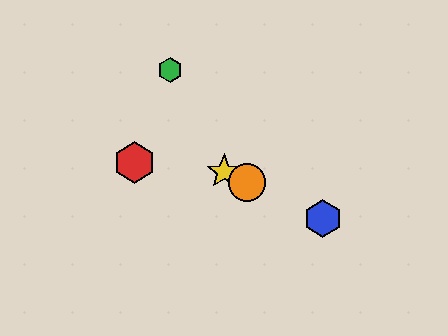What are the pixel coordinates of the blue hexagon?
The blue hexagon is at (323, 219).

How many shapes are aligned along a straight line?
4 shapes (the blue hexagon, the yellow star, the purple star, the orange circle) are aligned along a straight line.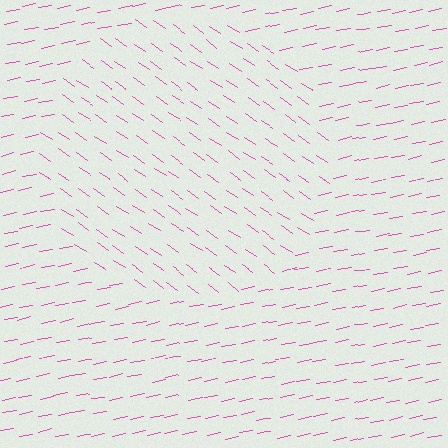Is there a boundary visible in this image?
Yes, there is a texture boundary formed by a change in line orientation.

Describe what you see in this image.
The image is filled with small pink line segments. A circle region in the image has lines oriented differently from the surrounding lines, creating a visible texture boundary.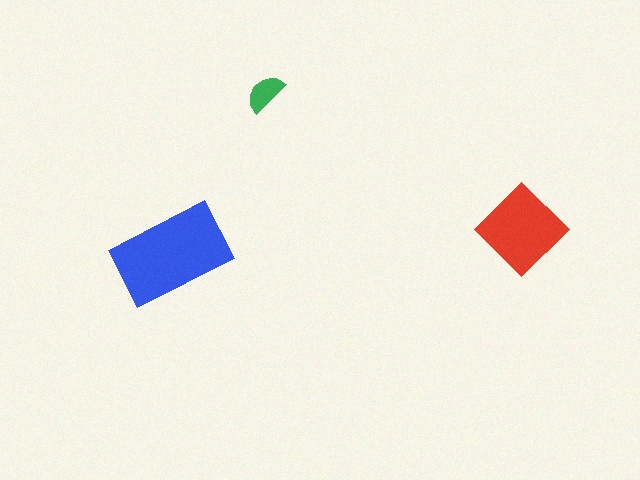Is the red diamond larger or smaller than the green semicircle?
Larger.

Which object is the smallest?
The green semicircle.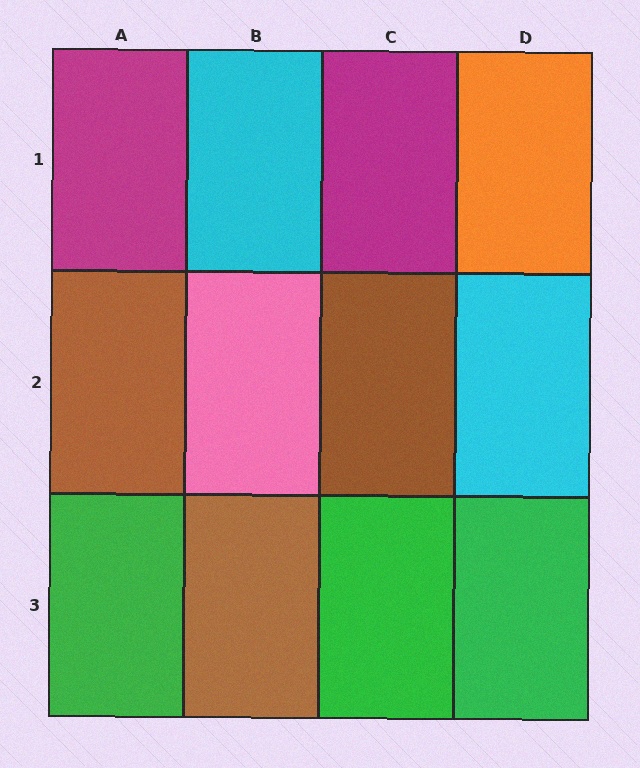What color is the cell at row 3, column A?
Green.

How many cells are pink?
1 cell is pink.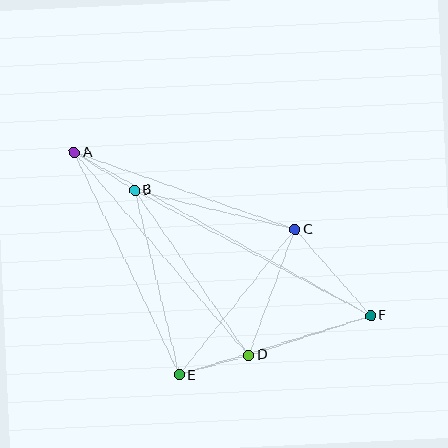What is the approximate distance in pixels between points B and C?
The distance between B and C is approximately 165 pixels.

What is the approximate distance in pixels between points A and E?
The distance between A and E is approximately 246 pixels.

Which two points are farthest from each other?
Points A and F are farthest from each other.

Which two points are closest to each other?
Points A and B are closest to each other.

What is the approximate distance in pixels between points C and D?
The distance between C and D is approximately 134 pixels.